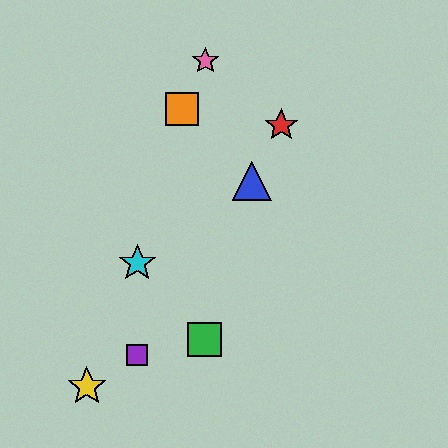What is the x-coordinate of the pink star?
The pink star is at x≈205.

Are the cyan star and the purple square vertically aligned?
Yes, both are at x≈137.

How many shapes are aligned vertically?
2 shapes (the purple square, the cyan star) are aligned vertically.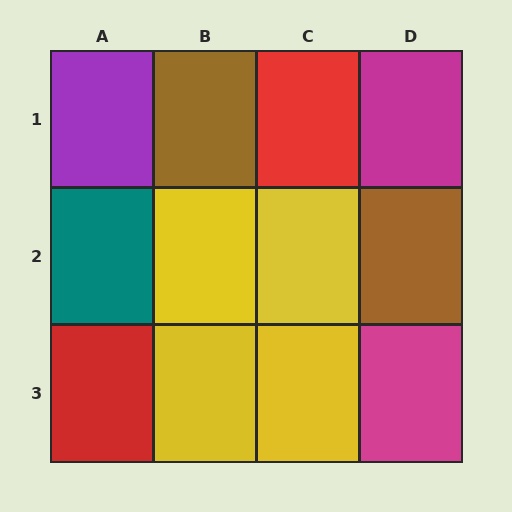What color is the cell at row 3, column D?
Magenta.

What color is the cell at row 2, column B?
Yellow.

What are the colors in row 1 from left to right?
Purple, brown, red, magenta.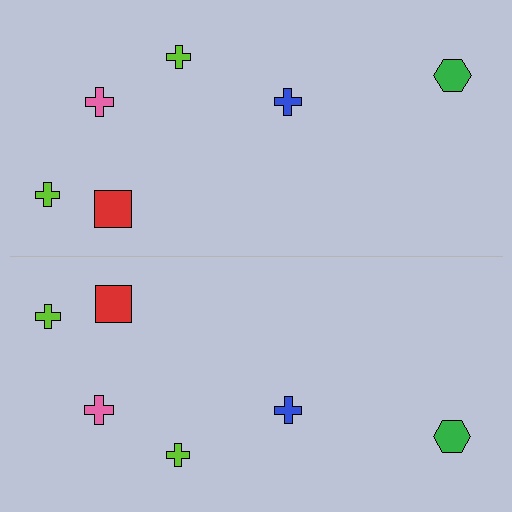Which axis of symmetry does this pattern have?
The pattern has a horizontal axis of symmetry running through the center of the image.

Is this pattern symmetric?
Yes, this pattern has bilateral (reflection) symmetry.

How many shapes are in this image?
There are 12 shapes in this image.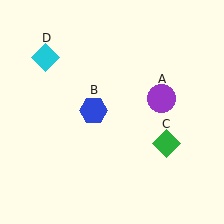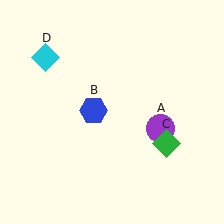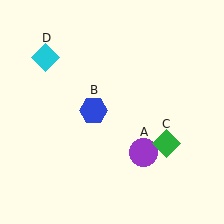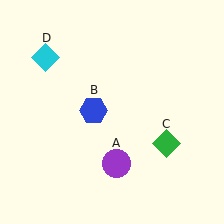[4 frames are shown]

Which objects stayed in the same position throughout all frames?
Blue hexagon (object B) and green diamond (object C) and cyan diamond (object D) remained stationary.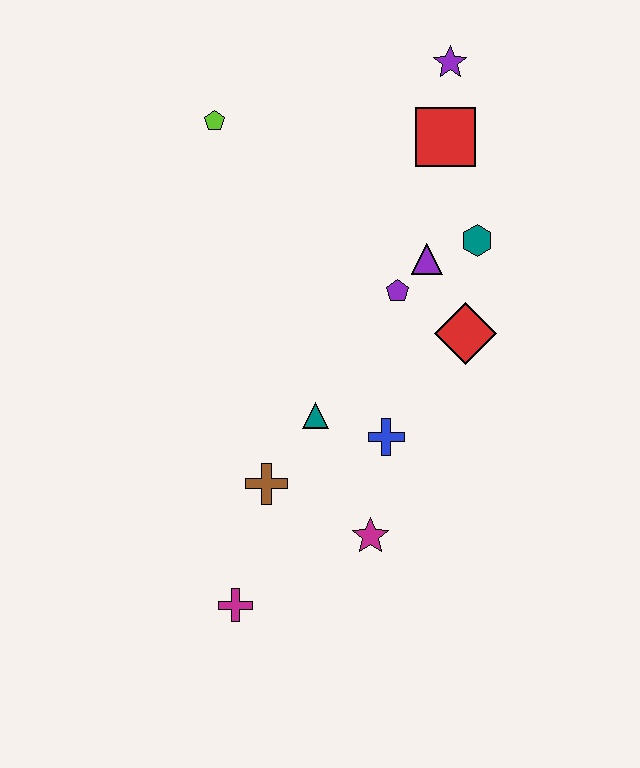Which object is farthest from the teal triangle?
The purple star is farthest from the teal triangle.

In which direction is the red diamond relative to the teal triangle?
The red diamond is to the right of the teal triangle.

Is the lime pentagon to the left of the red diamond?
Yes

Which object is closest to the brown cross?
The teal triangle is closest to the brown cross.